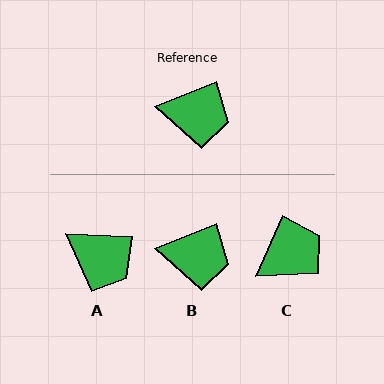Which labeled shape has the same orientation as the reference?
B.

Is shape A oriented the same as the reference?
No, it is off by about 24 degrees.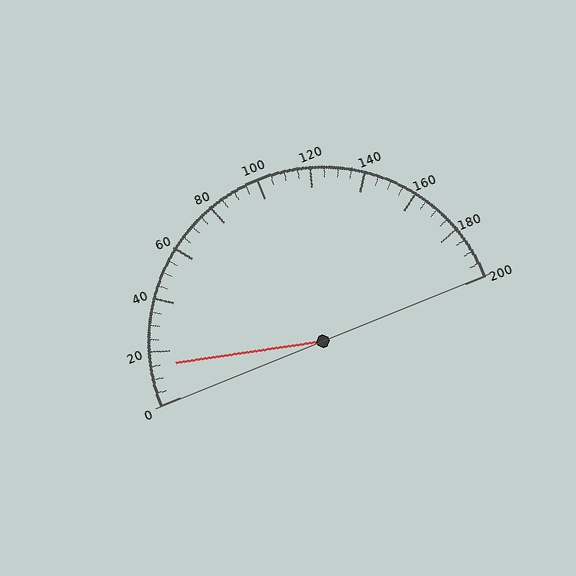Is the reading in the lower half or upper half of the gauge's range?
The reading is in the lower half of the range (0 to 200).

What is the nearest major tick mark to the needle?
The nearest major tick mark is 20.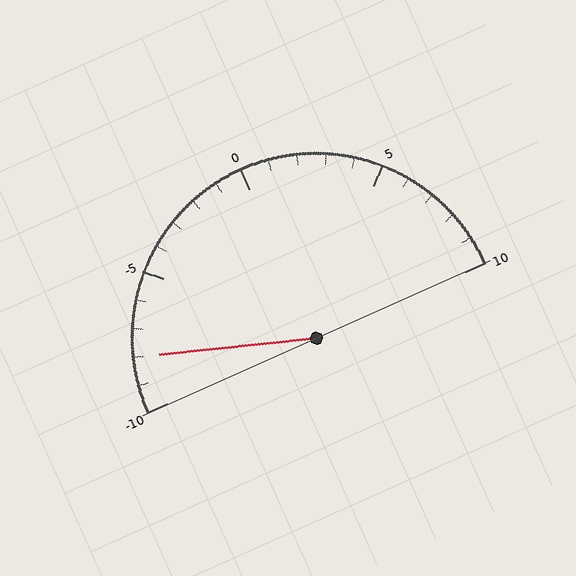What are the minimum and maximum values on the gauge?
The gauge ranges from -10 to 10.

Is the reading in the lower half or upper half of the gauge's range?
The reading is in the lower half of the range (-10 to 10).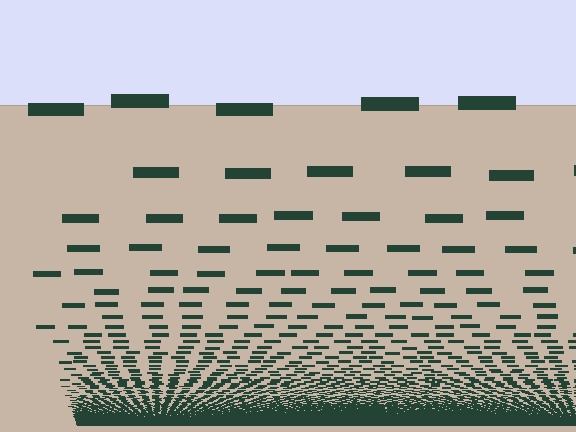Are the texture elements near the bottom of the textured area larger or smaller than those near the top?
Smaller. The gradient is inverted — elements near the bottom are smaller and denser.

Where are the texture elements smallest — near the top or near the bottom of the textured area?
Near the bottom.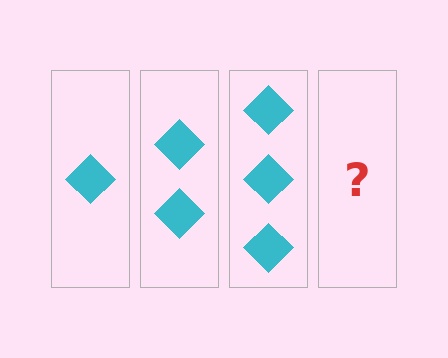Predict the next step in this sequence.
The next step is 4 diamonds.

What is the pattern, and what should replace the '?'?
The pattern is that each step adds one more diamond. The '?' should be 4 diamonds.